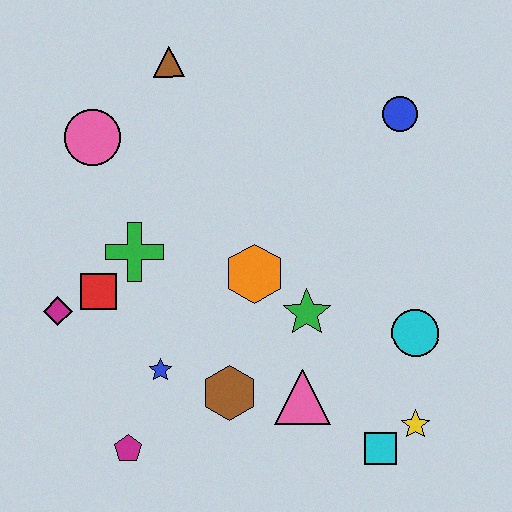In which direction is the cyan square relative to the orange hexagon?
The cyan square is below the orange hexagon.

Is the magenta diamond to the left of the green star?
Yes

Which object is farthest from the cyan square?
The brown triangle is farthest from the cyan square.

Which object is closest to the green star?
The orange hexagon is closest to the green star.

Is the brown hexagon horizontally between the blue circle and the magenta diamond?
Yes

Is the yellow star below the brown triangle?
Yes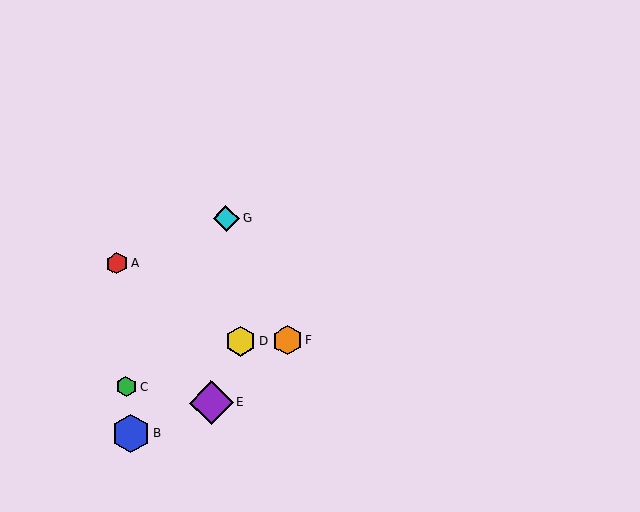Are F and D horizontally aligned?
Yes, both are at y≈341.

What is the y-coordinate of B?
Object B is at y≈434.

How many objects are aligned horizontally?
2 objects (D, F) are aligned horizontally.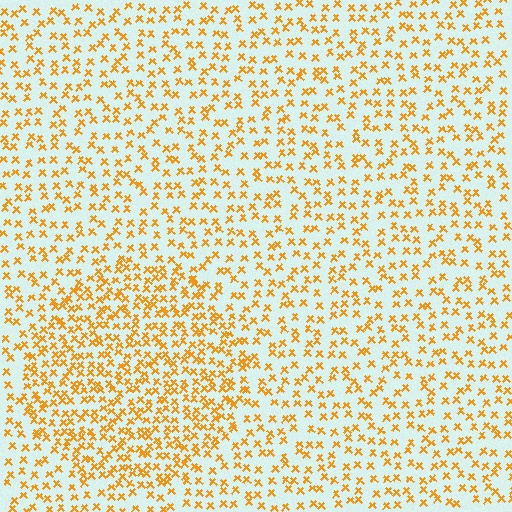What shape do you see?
I see a circle.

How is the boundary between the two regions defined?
The boundary is defined by a change in element density (approximately 1.8x ratio). All elements are the same color, size, and shape.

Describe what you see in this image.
The image contains small orange elements arranged at two different densities. A circle-shaped region is visible where the elements are more densely packed than the surrounding area.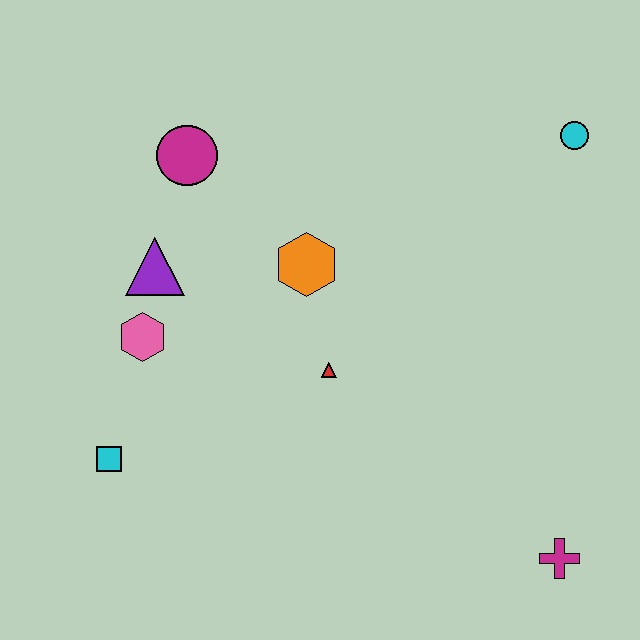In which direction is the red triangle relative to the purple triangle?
The red triangle is to the right of the purple triangle.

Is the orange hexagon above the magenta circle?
No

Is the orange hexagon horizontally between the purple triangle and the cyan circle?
Yes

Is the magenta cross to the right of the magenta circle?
Yes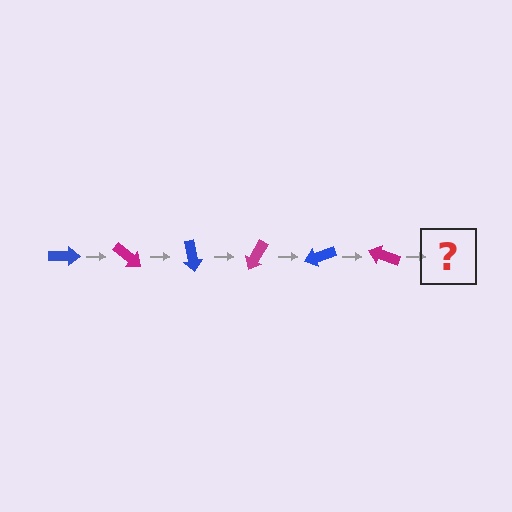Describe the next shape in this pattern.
It should be a blue arrow, rotated 240 degrees from the start.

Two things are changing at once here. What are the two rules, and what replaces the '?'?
The two rules are that it rotates 40 degrees each step and the color cycles through blue and magenta. The '?' should be a blue arrow, rotated 240 degrees from the start.